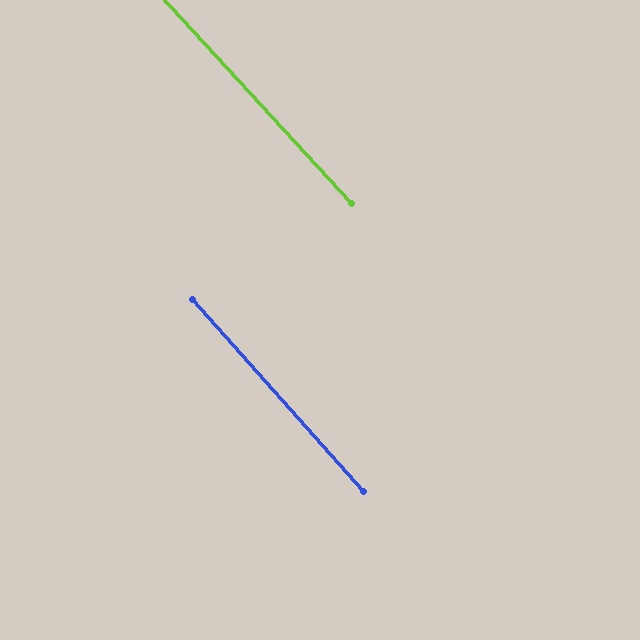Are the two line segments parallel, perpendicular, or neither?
Parallel — their directions differ by only 0.7°.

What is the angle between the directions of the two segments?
Approximately 1 degree.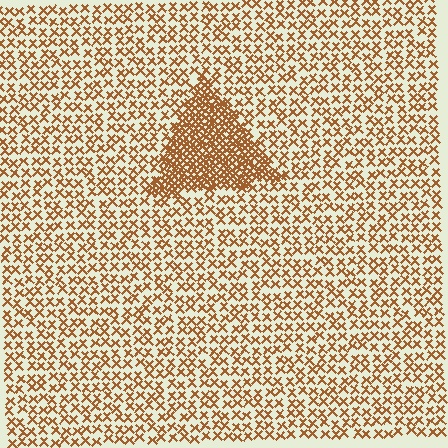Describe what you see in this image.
The image contains small brown elements arranged at two different densities. A triangle-shaped region is visible where the elements are more densely packed than the surrounding area.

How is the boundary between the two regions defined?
The boundary is defined by a change in element density (approximately 2.7x ratio). All elements are the same color, size, and shape.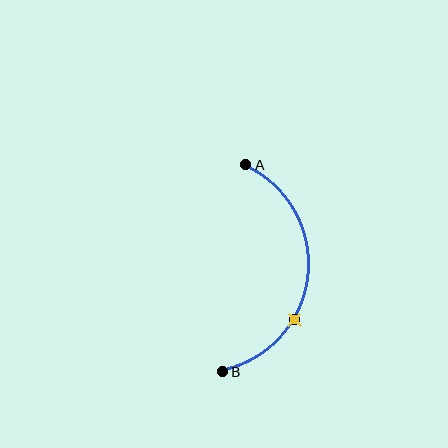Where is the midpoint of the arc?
The arc midpoint is the point on the curve farthest from the straight line joining A and B. It sits to the right of that line.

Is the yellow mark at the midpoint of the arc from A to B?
No. The yellow mark lies on the arc but is closer to endpoint B. The arc midpoint would be at the point on the curve equidistant along the arc from both A and B.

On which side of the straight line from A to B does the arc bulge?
The arc bulges to the right of the straight line connecting A and B.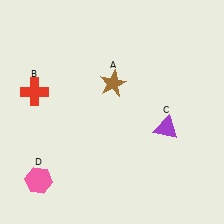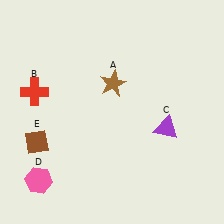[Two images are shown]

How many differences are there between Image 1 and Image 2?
There is 1 difference between the two images.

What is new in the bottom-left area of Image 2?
A brown diamond (E) was added in the bottom-left area of Image 2.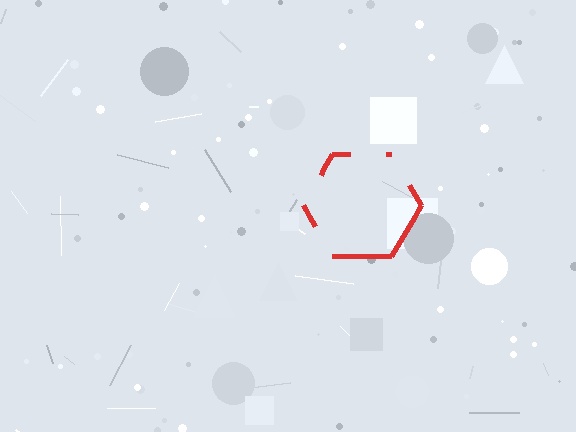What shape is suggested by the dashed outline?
The dashed outline suggests a hexagon.